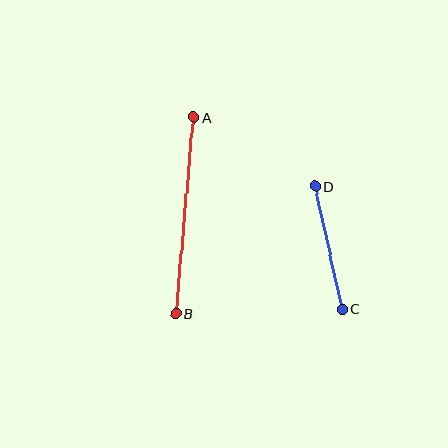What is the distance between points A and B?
The distance is approximately 198 pixels.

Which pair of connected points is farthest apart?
Points A and B are farthest apart.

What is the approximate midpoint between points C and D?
The midpoint is at approximately (328, 248) pixels.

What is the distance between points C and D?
The distance is approximately 126 pixels.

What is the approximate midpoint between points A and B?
The midpoint is at approximately (185, 215) pixels.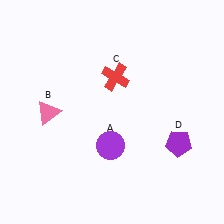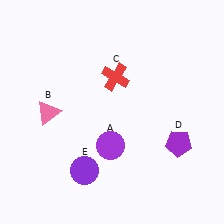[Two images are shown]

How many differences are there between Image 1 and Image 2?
There is 1 difference between the two images.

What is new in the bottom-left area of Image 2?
A purple circle (E) was added in the bottom-left area of Image 2.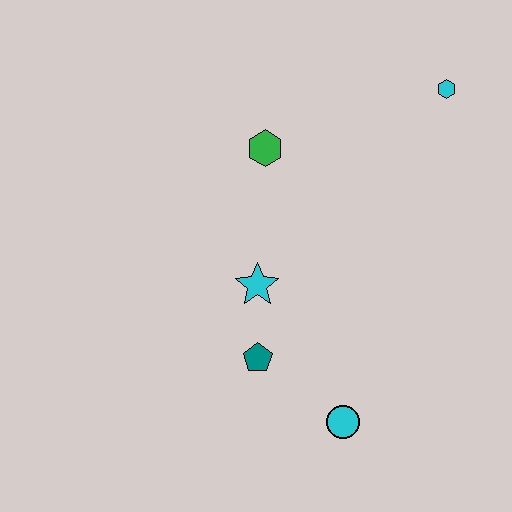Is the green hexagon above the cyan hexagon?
No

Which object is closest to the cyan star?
The teal pentagon is closest to the cyan star.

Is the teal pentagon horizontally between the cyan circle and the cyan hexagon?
No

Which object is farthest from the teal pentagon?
The cyan hexagon is farthest from the teal pentagon.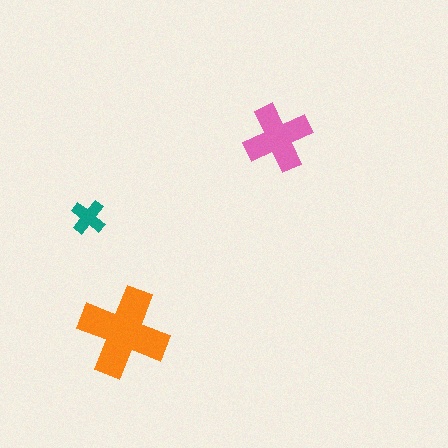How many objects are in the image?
There are 3 objects in the image.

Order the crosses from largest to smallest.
the orange one, the pink one, the teal one.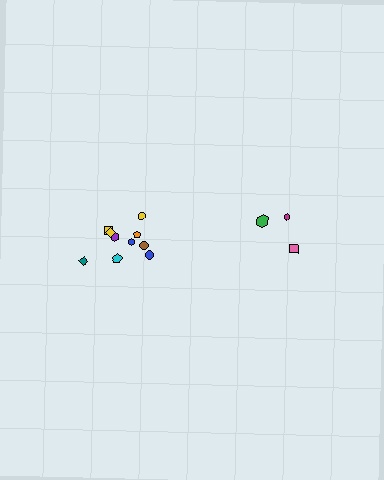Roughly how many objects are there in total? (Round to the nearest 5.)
Roughly 15 objects in total.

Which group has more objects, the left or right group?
The left group.